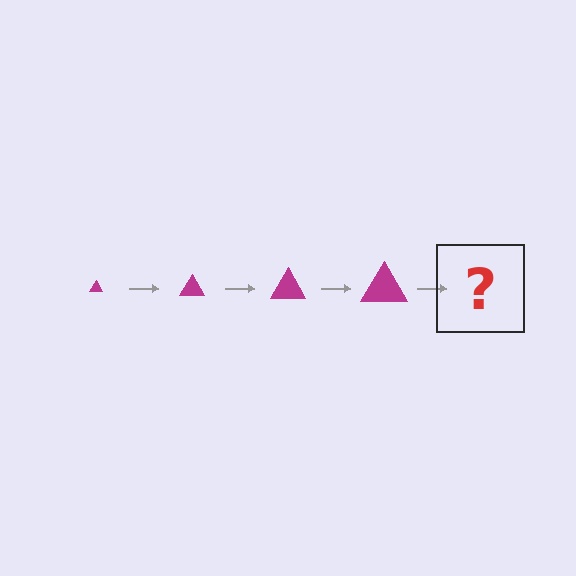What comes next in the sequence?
The next element should be a magenta triangle, larger than the previous one.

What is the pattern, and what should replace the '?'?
The pattern is that the triangle gets progressively larger each step. The '?' should be a magenta triangle, larger than the previous one.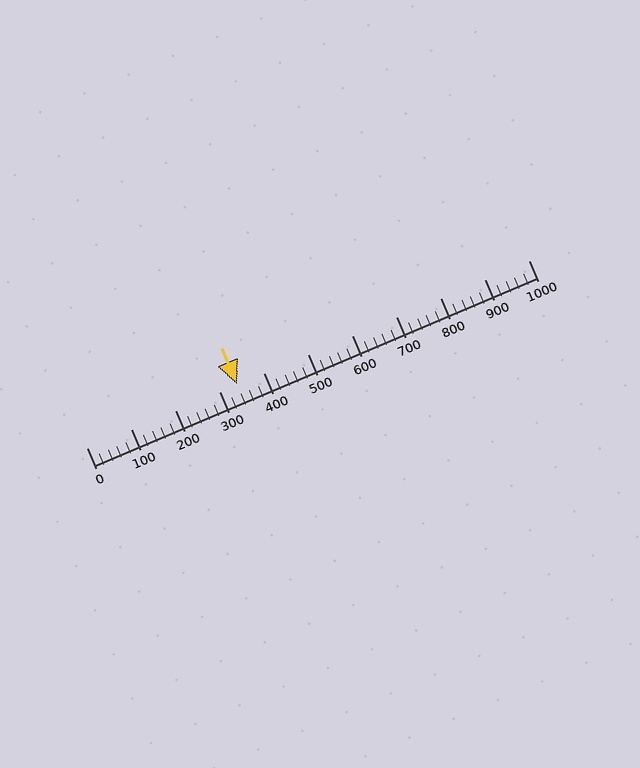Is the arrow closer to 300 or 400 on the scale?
The arrow is closer to 300.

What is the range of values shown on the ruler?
The ruler shows values from 0 to 1000.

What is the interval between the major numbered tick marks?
The major tick marks are spaced 100 units apart.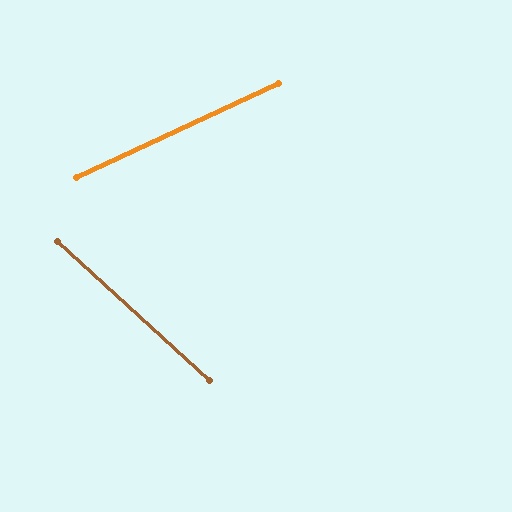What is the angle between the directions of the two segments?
Approximately 67 degrees.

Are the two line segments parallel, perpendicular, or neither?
Neither parallel nor perpendicular — they differ by about 67°.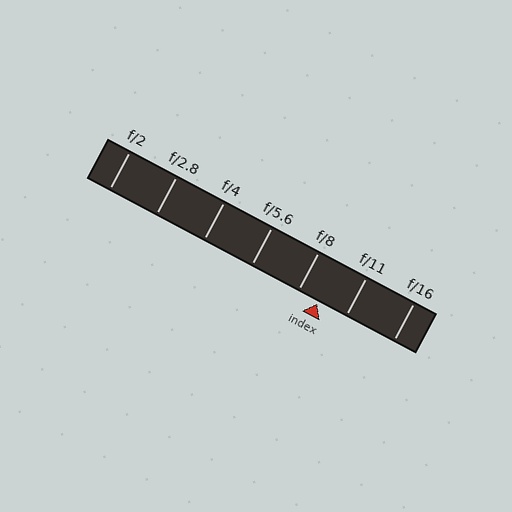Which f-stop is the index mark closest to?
The index mark is closest to f/8.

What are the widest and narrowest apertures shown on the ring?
The widest aperture shown is f/2 and the narrowest is f/16.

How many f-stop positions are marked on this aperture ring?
There are 7 f-stop positions marked.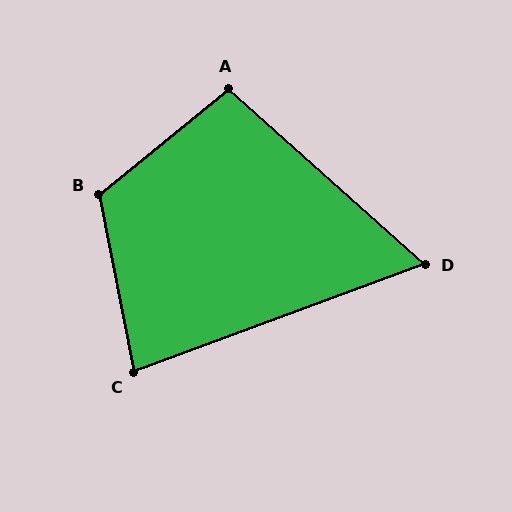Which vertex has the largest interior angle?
B, at approximately 118 degrees.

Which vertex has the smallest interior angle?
D, at approximately 62 degrees.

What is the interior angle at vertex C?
Approximately 81 degrees (acute).